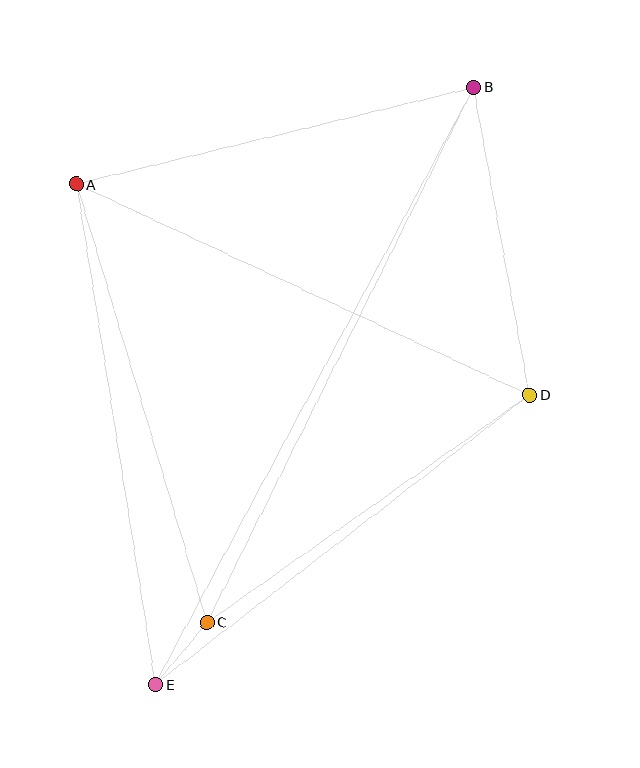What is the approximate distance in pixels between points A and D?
The distance between A and D is approximately 500 pixels.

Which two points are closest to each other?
Points C and E are closest to each other.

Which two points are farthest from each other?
Points B and E are farthest from each other.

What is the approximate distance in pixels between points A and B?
The distance between A and B is approximately 409 pixels.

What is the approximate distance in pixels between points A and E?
The distance between A and E is approximately 507 pixels.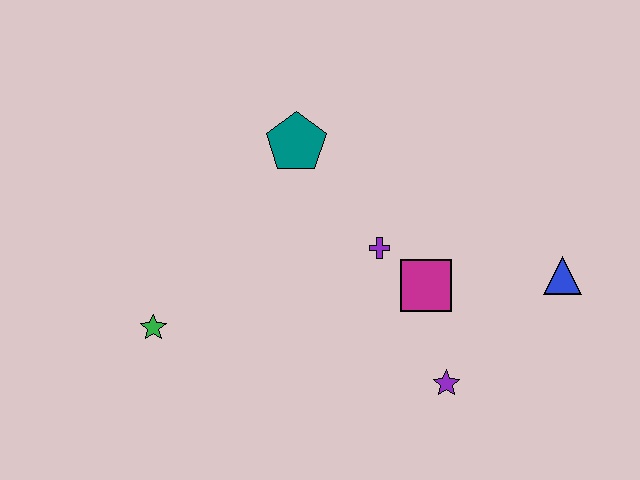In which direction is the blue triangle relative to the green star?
The blue triangle is to the right of the green star.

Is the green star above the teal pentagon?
No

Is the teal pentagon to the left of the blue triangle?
Yes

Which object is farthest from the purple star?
The green star is farthest from the purple star.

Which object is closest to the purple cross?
The magenta square is closest to the purple cross.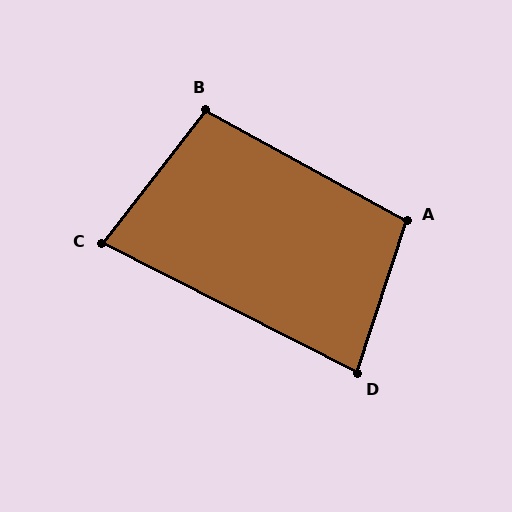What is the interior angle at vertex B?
Approximately 99 degrees (obtuse).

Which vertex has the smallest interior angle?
C, at approximately 79 degrees.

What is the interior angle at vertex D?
Approximately 81 degrees (acute).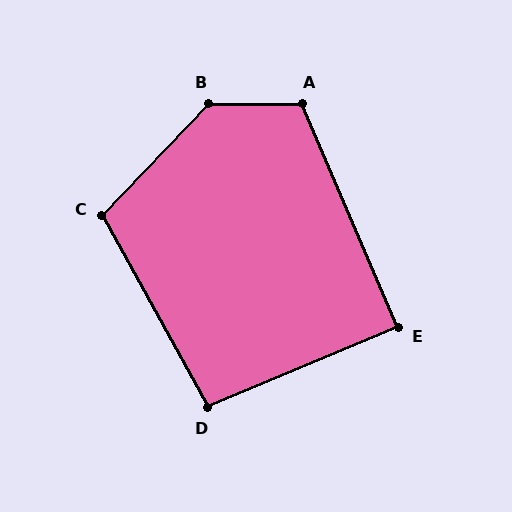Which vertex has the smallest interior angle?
E, at approximately 90 degrees.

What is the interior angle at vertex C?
Approximately 108 degrees (obtuse).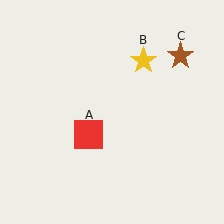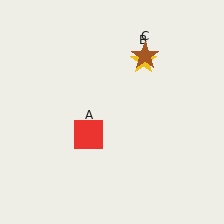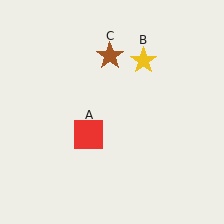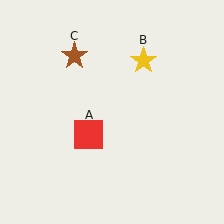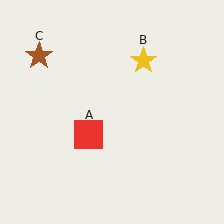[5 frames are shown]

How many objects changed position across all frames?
1 object changed position: brown star (object C).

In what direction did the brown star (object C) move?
The brown star (object C) moved left.